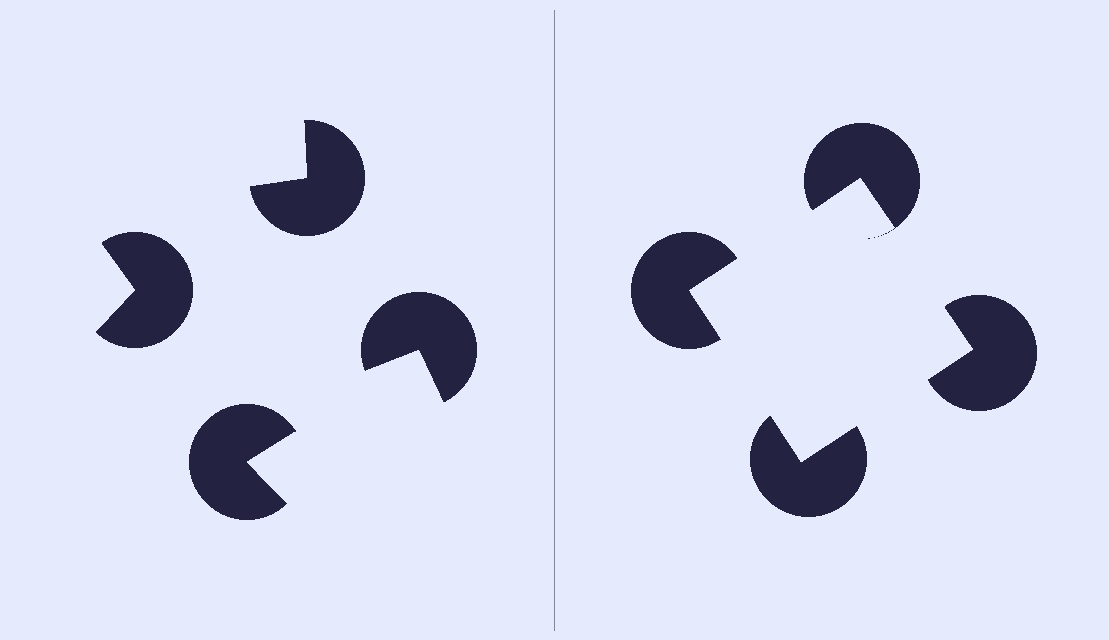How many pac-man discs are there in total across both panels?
8 — 4 on each side.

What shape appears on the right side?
An illusory square.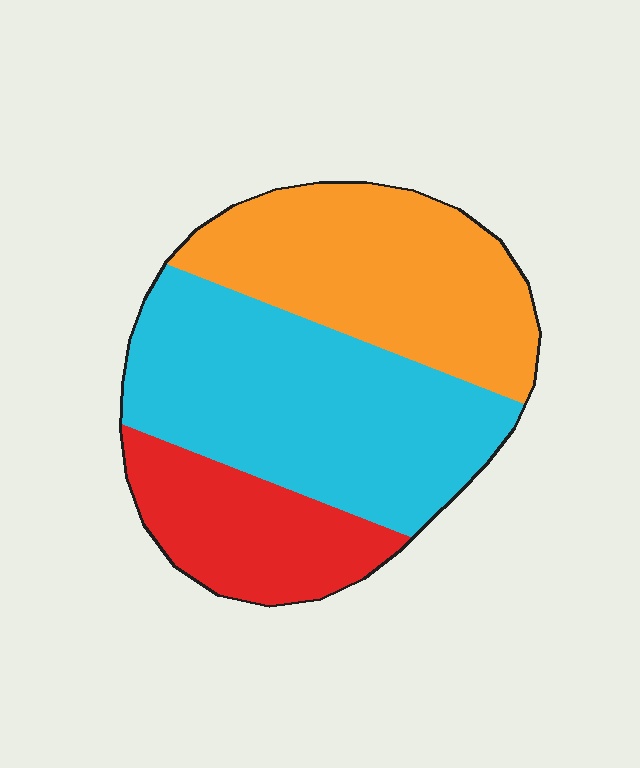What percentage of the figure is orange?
Orange covers about 35% of the figure.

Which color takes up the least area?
Red, at roughly 20%.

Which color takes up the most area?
Cyan, at roughly 45%.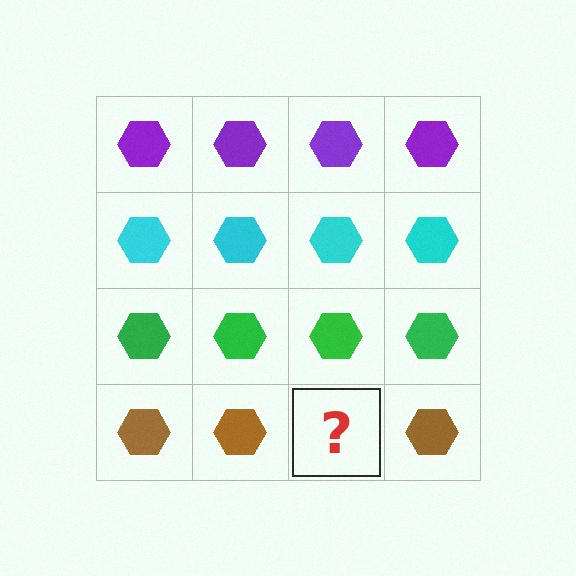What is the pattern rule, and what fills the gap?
The rule is that each row has a consistent color. The gap should be filled with a brown hexagon.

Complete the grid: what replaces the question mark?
The question mark should be replaced with a brown hexagon.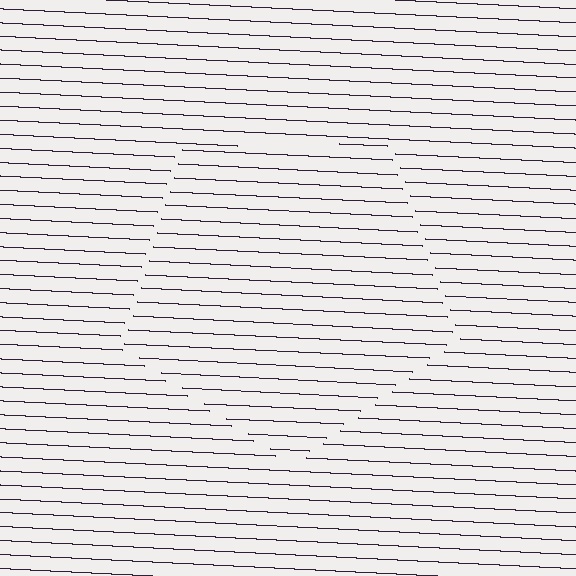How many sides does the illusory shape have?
5 sides — the line-ends trace a pentagon.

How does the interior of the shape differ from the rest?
The interior of the shape contains the same grating, shifted by half a period — the contour is defined by the phase discontinuity where line-ends from the inner and outer gratings abut.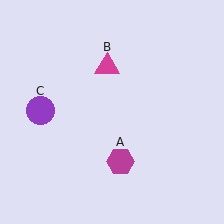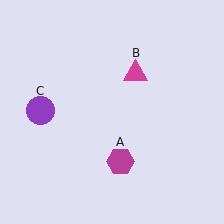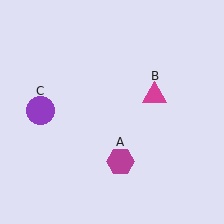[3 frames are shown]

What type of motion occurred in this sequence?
The magenta triangle (object B) rotated clockwise around the center of the scene.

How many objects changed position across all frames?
1 object changed position: magenta triangle (object B).